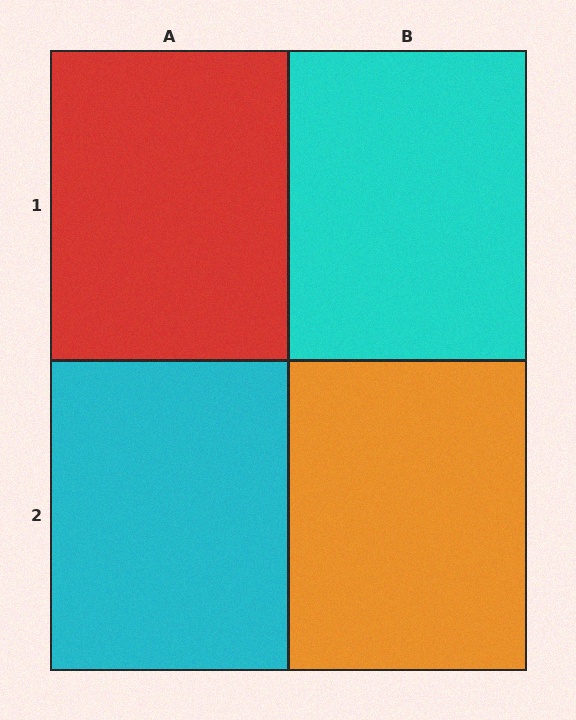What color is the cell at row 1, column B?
Cyan.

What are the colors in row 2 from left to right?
Cyan, orange.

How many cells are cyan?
2 cells are cyan.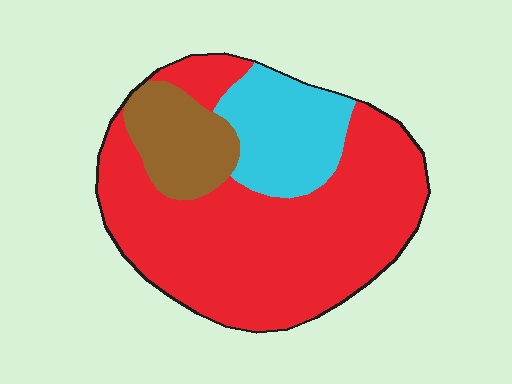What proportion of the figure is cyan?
Cyan takes up between a sixth and a third of the figure.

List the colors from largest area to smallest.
From largest to smallest: red, cyan, brown.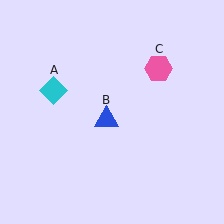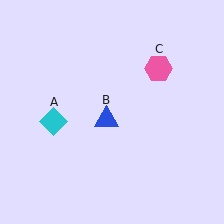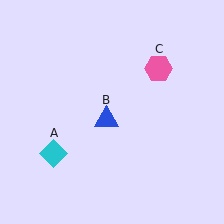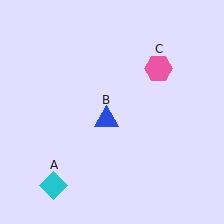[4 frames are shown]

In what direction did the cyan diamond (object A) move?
The cyan diamond (object A) moved down.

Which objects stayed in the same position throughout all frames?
Blue triangle (object B) and pink hexagon (object C) remained stationary.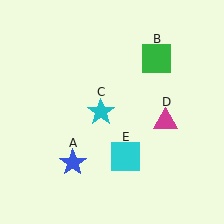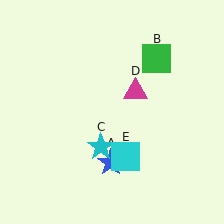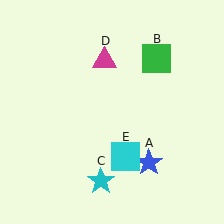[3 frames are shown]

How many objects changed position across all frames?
3 objects changed position: blue star (object A), cyan star (object C), magenta triangle (object D).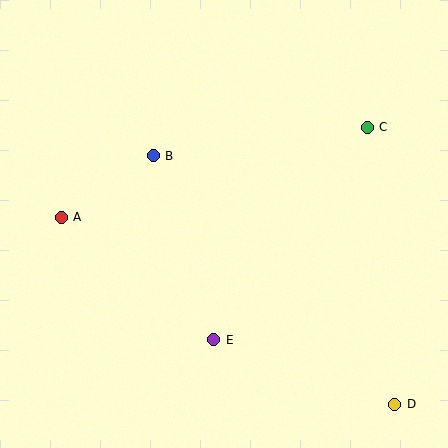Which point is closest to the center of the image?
Point B at (153, 156) is closest to the center.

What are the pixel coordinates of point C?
Point C is at (367, 127).